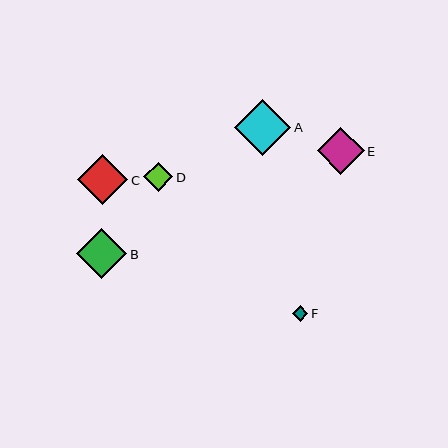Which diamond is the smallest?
Diamond F is the smallest with a size of approximately 16 pixels.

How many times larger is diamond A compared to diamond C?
Diamond A is approximately 1.1 times the size of diamond C.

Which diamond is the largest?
Diamond A is the largest with a size of approximately 56 pixels.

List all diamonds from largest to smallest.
From largest to smallest: A, C, B, E, D, F.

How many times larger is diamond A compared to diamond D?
Diamond A is approximately 1.9 times the size of diamond D.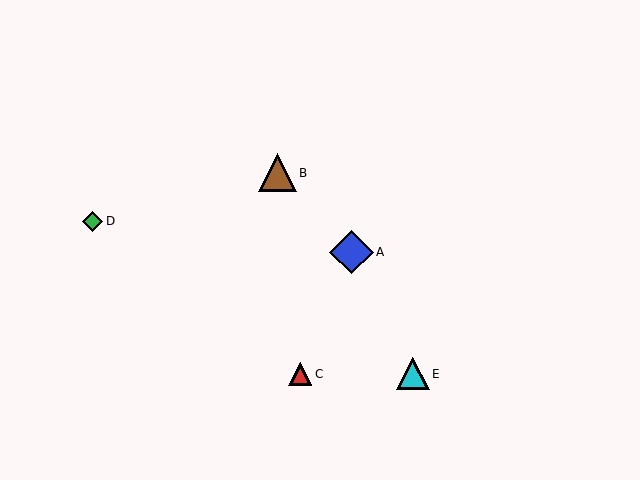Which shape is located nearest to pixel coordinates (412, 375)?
The cyan triangle (labeled E) at (413, 374) is nearest to that location.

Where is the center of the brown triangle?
The center of the brown triangle is at (278, 173).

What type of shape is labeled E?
Shape E is a cyan triangle.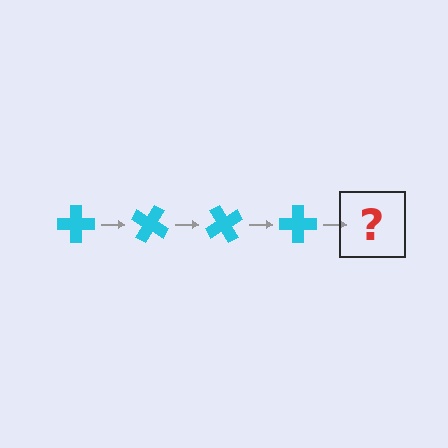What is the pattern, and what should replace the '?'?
The pattern is that the cross rotates 30 degrees each step. The '?' should be a cyan cross rotated 120 degrees.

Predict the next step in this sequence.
The next step is a cyan cross rotated 120 degrees.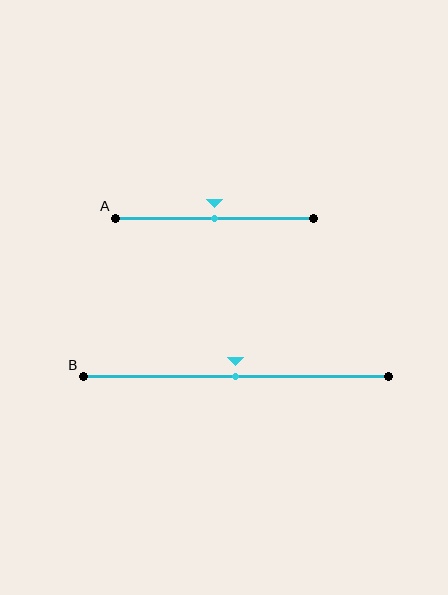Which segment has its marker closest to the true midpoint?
Segment A has its marker closest to the true midpoint.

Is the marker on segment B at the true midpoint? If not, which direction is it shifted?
Yes, the marker on segment B is at the true midpoint.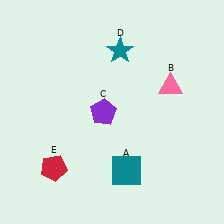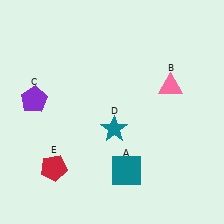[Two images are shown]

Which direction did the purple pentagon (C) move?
The purple pentagon (C) moved left.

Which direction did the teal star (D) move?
The teal star (D) moved down.